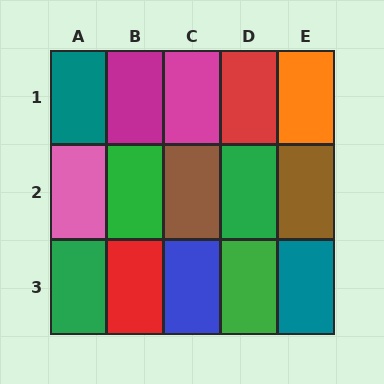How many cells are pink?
1 cell is pink.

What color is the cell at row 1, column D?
Red.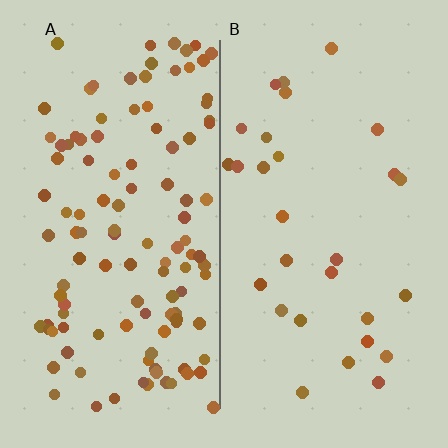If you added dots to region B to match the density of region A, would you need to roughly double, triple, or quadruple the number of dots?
Approximately quadruple.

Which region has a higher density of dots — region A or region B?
A (the left).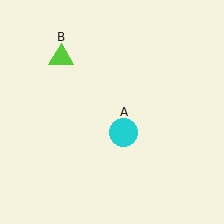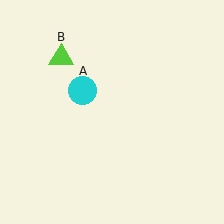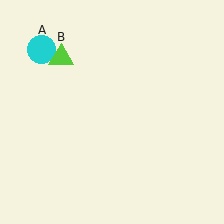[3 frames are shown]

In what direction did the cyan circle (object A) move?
The cyan circle (object A) moved up and to the left.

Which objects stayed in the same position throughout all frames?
Lime triangle (object B) remained stationary.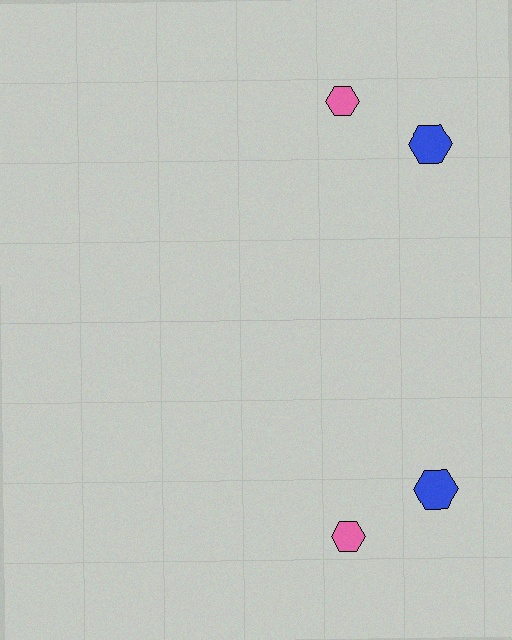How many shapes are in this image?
There are 4 shapes in this image.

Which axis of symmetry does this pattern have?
The pattern has a horizontal axis of symmetry running through the center of the image.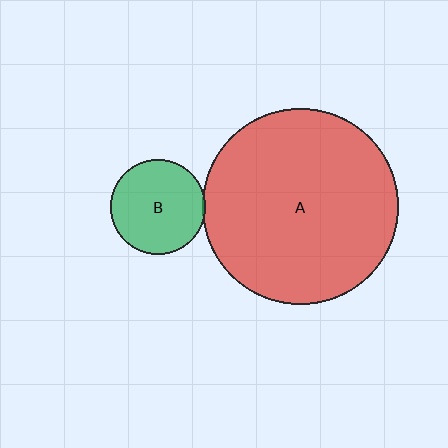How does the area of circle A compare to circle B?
Approximately 4.2 times.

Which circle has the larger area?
Circle A (red).